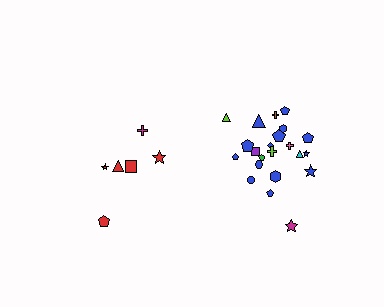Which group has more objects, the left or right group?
The right group.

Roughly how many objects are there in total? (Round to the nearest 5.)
Roughly 30 objects in total.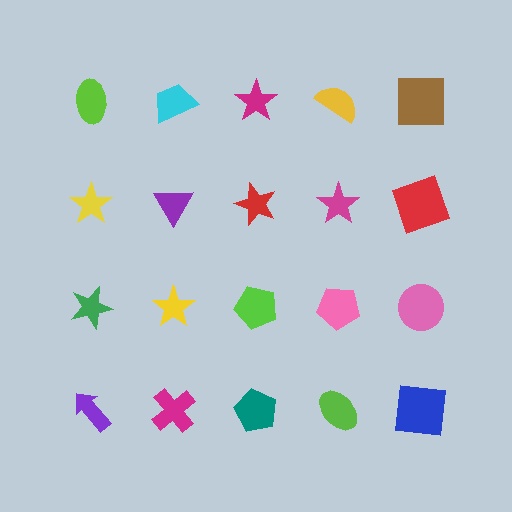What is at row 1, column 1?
A lime ellipse.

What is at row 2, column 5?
A red square.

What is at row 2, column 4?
A magenta star.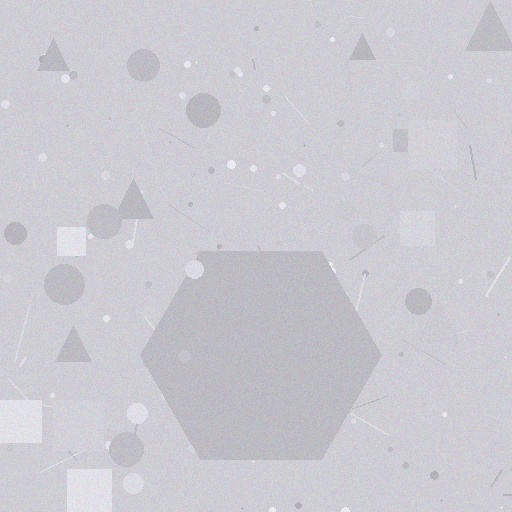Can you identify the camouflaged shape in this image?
The camouflaged shape is a hexagon.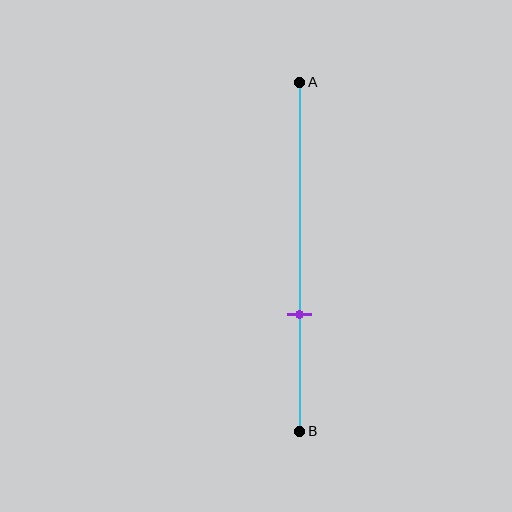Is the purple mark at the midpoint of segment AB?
No, the mark is at about 65% from A, not at the 50% midpoint.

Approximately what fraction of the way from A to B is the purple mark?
The purple mark is approximately 65% of the way from A to B.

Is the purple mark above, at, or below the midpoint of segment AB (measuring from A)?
The purple mark is below the midpoint of segment AB.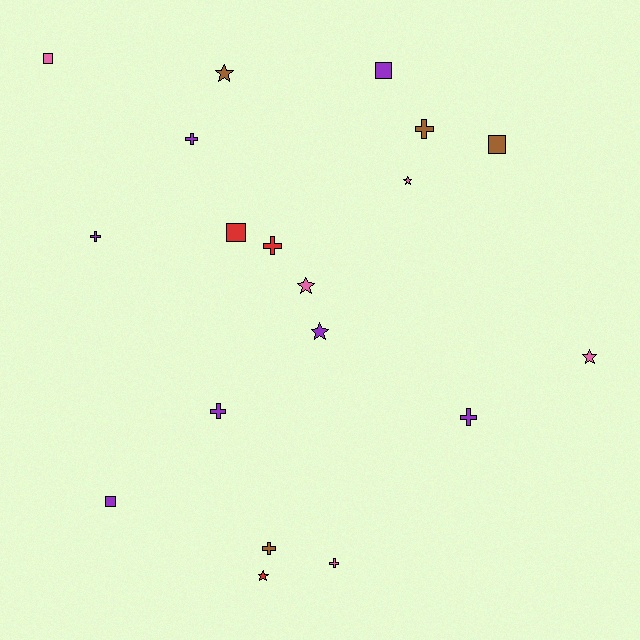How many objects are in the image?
There are 19 objects.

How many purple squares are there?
There are 2 purple squares.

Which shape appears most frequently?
Cross, with 8 objects.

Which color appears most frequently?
Purple, with 7 objects.